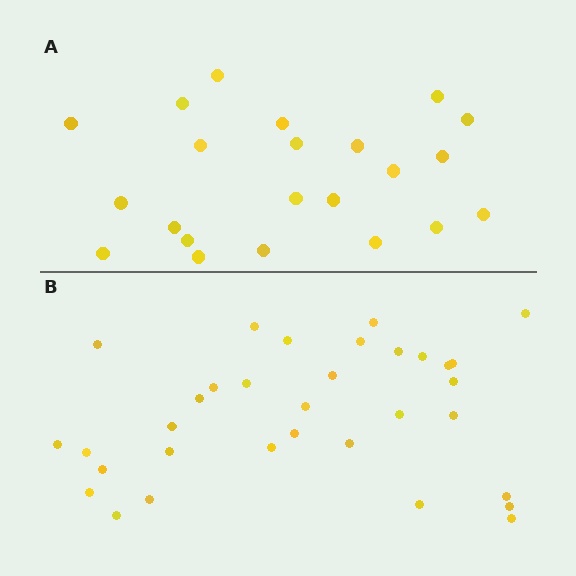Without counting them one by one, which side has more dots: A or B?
Region B (the bottom region) has more dots.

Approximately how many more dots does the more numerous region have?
Region B has roughly 12 or so more dots than region A.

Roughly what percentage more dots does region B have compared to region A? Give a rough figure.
About 50% more.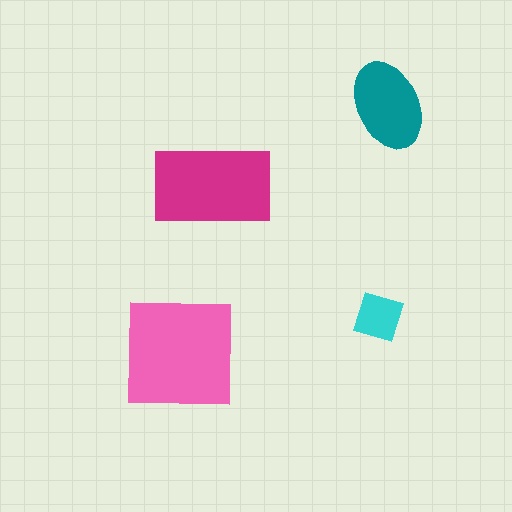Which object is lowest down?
The pink square is bottommost.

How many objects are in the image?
There are 4 objects in the image.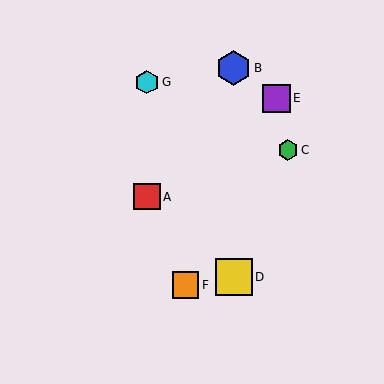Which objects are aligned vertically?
Objects B, D are aligned vertically.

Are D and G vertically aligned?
No, D is at x≈234 and G is at x≈147.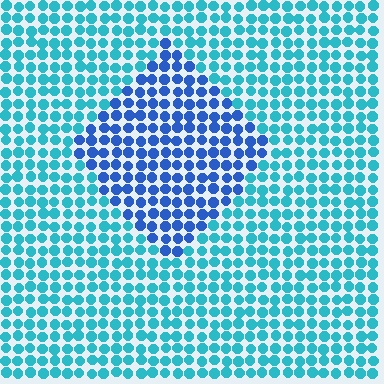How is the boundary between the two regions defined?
The boundary is defined purely by a slight shift in hue (about 36 degrees). Spacing, size, and orientation are identical on both sides.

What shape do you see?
I see a diamond.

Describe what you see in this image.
The image is filled with small cyan elements in a uniform arrangement. A diamond-shaped region is visible where the elements are tinted to a slightly different hue, forming a subtle color boundary.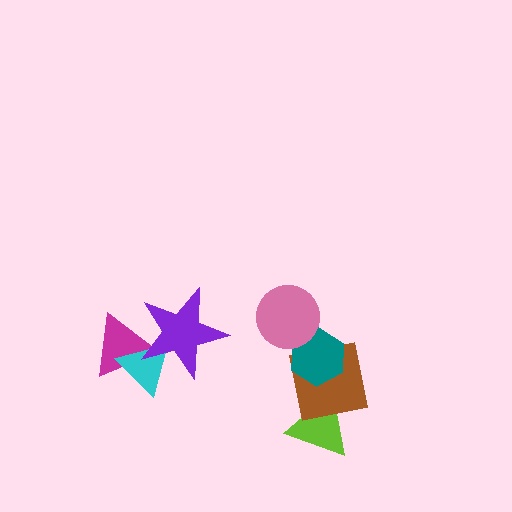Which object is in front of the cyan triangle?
The purple star is in front of the cyan triangle.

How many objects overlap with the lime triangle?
1 object overlaps with the lime triangle.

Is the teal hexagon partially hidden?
Yes, it is partially covered by another shape.